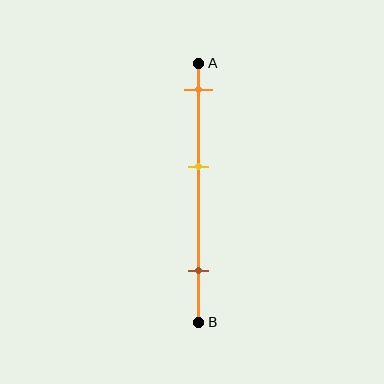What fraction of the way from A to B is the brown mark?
The brown mark is approximately 80% (0.8) of the way from A to B.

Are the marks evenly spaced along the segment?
Yes, the marks are approximately evenly spaced.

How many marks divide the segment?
There are 3 marks dividing the segment.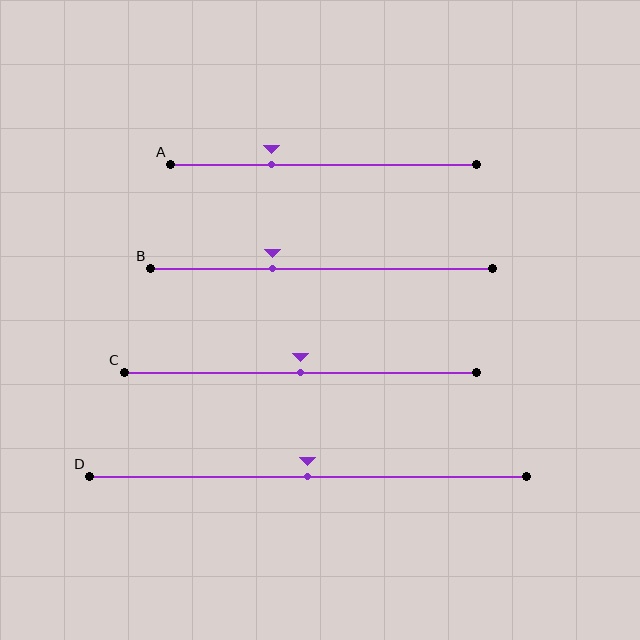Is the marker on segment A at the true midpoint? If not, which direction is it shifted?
No, the marker on segment A is shifted to the left by about 17% of the segment length.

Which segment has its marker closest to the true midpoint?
Segment C has its marker closest to the true midpoint.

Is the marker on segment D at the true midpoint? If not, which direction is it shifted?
Yes, the marker on segment D is at the true midpoint.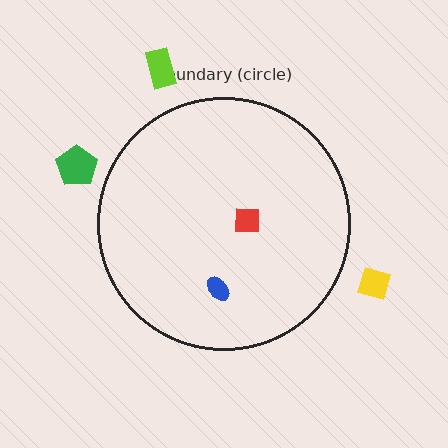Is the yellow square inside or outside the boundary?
Outside.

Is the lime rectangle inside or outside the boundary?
Outside.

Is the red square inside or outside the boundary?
Inside.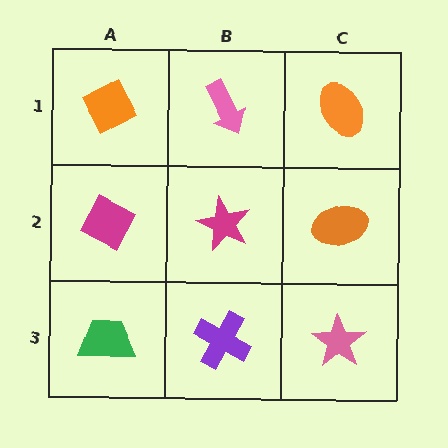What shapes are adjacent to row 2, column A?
An orange diamond (row 1, column A), a green trapezoid (row 3, column A), a magenta star (row 2, column B).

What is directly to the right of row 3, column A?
A purple cross.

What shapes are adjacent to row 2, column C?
An orange ellipse (row 1, column C), a pink star (row 3, column C), a magenta star (row 2, column B).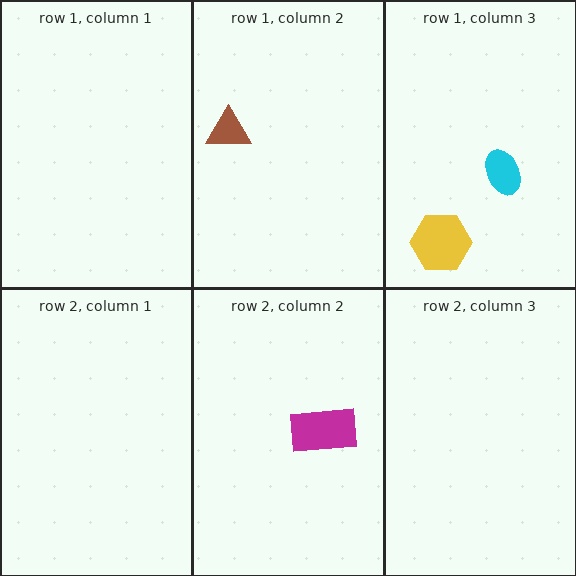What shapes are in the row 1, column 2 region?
The brown triangle.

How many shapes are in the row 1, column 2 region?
1.